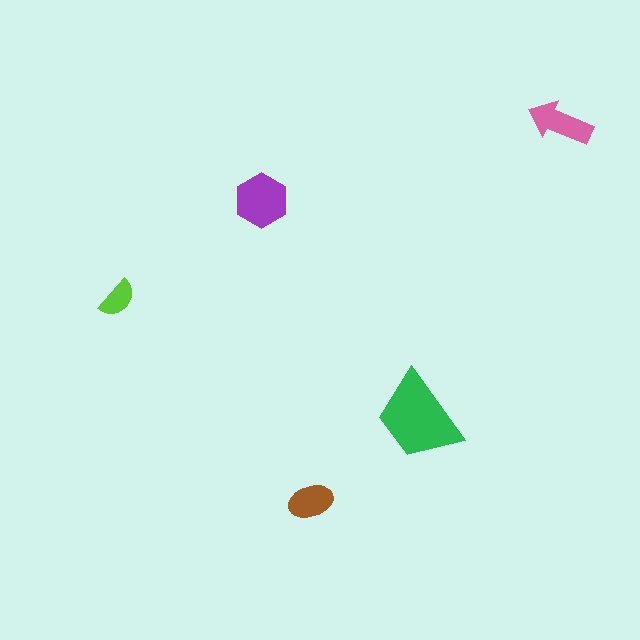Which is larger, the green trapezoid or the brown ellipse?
The green trapezoid.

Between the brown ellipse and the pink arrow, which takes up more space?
The pink arrow.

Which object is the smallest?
The lime semicircle.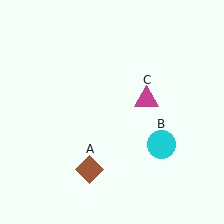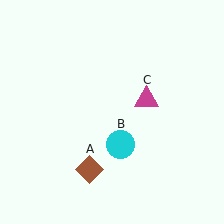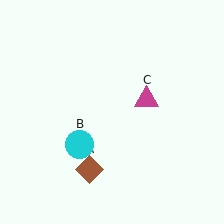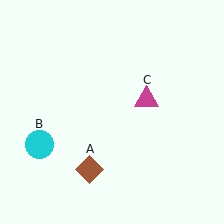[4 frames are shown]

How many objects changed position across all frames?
1 object changed position: cyan circle (object B).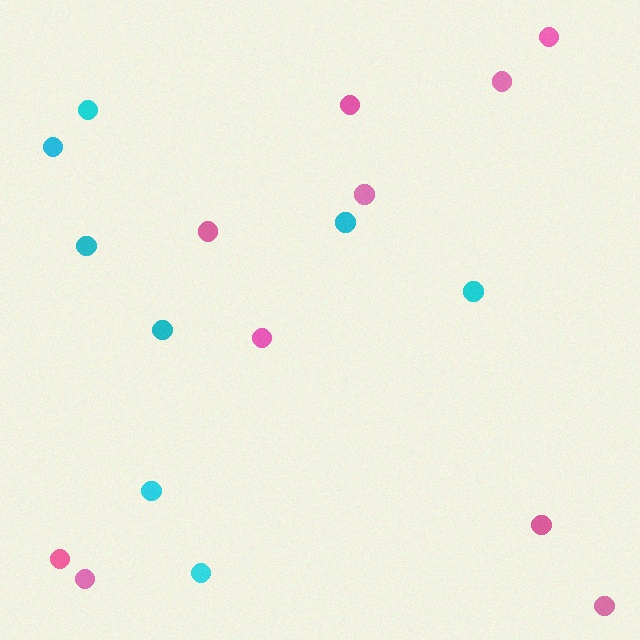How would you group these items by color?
There are 2 groups: one group of pink circles (10) and one group of cyan circles (8).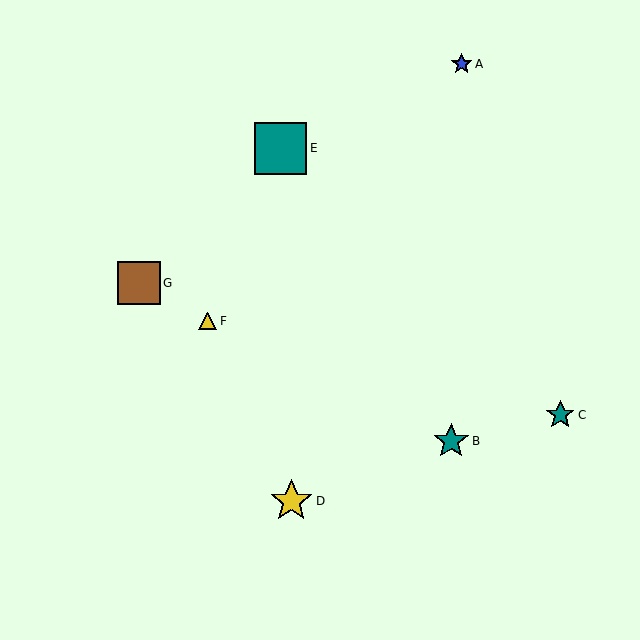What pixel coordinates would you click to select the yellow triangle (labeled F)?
Click at (208, 321) to select the yellow triangle F.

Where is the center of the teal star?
The center of the teal star is at (451, 441).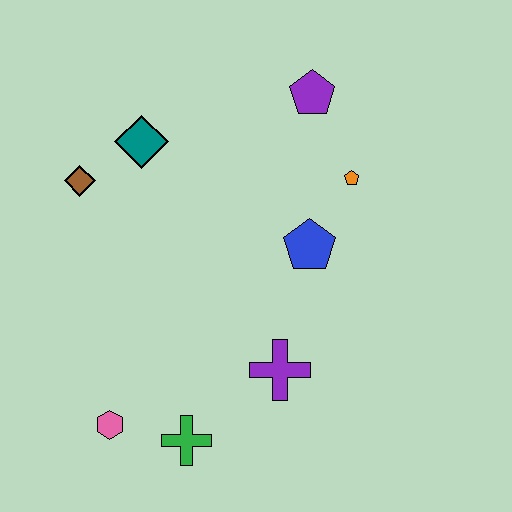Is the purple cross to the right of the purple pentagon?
No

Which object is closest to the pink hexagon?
The green cross is closest to the pink hexagon.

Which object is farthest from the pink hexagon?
The purple pentagon is farthest from the pink hexagon.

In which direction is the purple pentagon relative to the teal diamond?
The purple pentagon is to the right of the teal diamond.